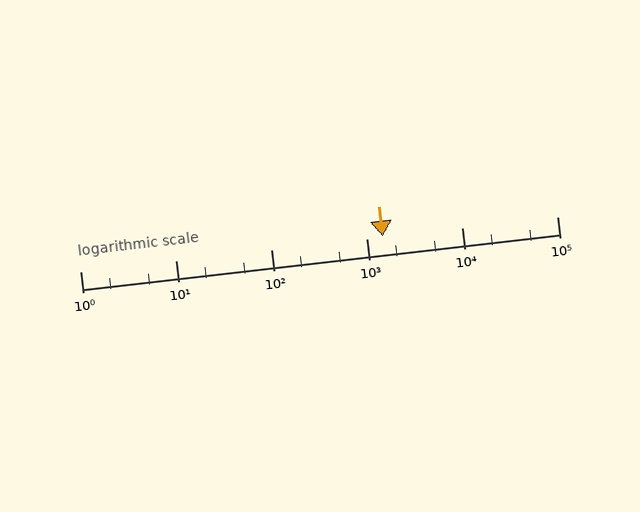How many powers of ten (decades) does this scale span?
The scale spans 5 decades, from 1 to 100000.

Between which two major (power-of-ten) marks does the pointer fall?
The pointer is between 1000 and 10000.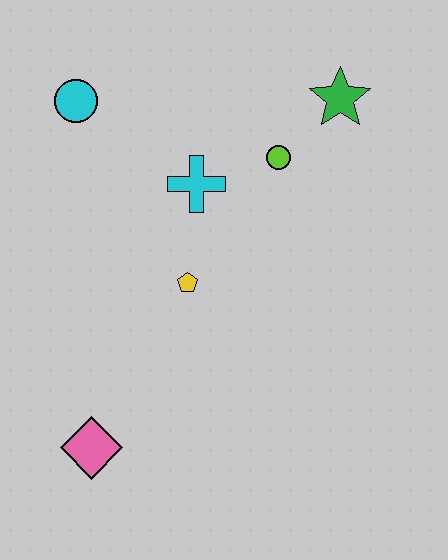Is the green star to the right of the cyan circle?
Yes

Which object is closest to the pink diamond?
The yellow pentagon is closest to the pink diamond.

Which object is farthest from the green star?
The pink diamond is farthest from the green star.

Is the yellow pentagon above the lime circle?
No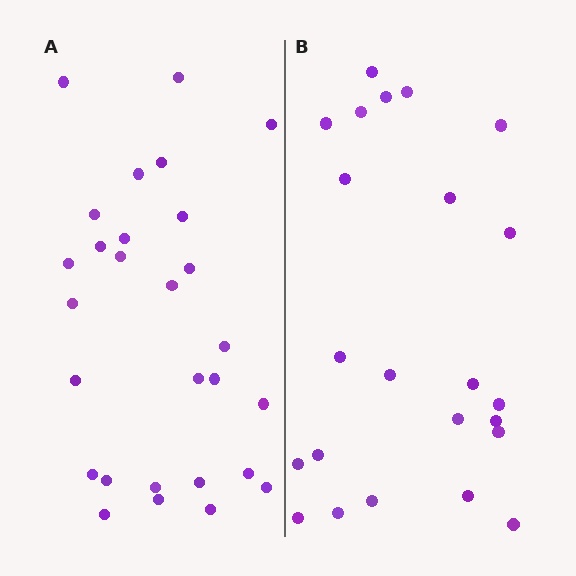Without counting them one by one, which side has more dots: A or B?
Region A (the left region) has more dots.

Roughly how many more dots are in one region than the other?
Region A has about 5 more dots than region B.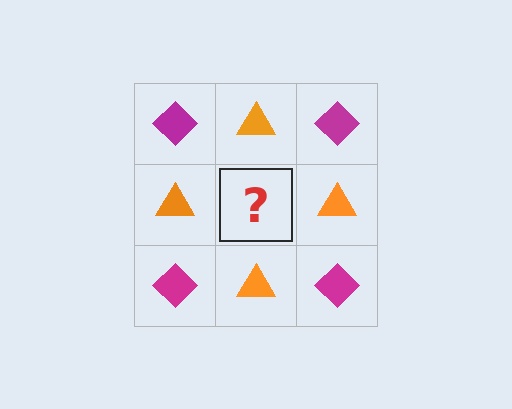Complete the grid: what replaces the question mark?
The question mark should be replaced with a magenta diamond.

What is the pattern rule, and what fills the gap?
The rule is that it alternates magenta diamond and orange triangle in a checkerboard pattern. The gap should be filled with a magenta diamond.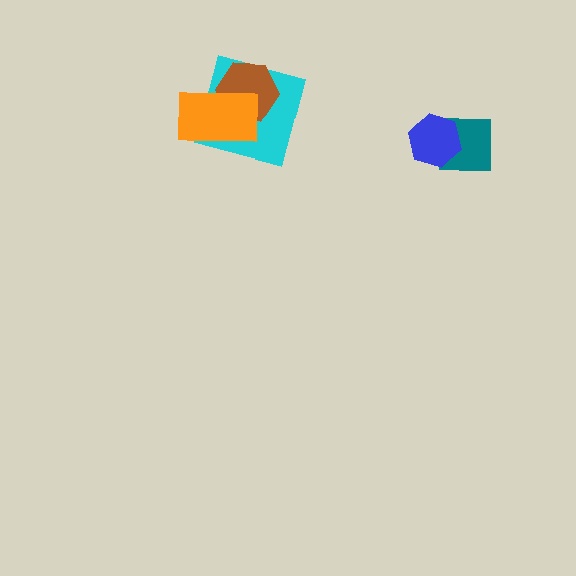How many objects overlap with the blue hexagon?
1 object overlaps with the blue hexagon.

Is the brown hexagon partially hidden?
Yes, it is partially covered by another shape.